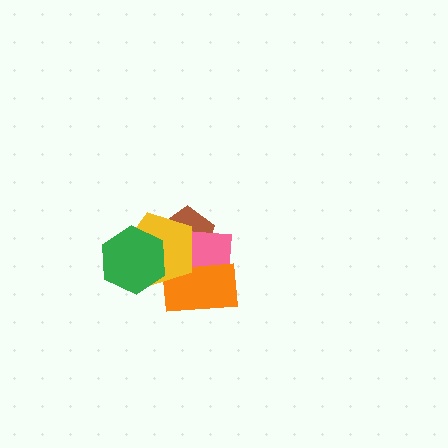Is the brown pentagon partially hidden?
Yes, it is partially covered by another shape.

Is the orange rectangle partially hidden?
Yes, it is partially covered by another shape.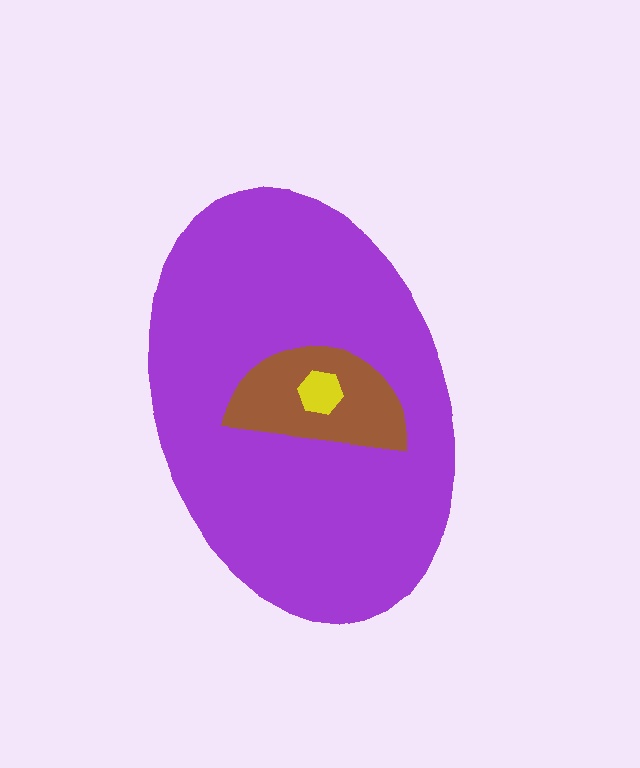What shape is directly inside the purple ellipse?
The brown semicircle.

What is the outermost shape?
The purple ellipse.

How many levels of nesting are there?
3.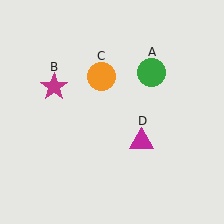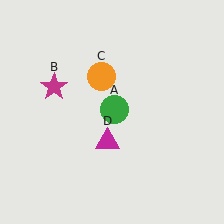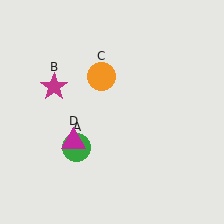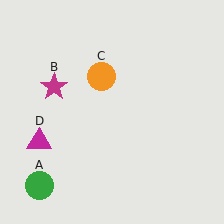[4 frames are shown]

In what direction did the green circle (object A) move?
The green circle (object A) moved down and to the left.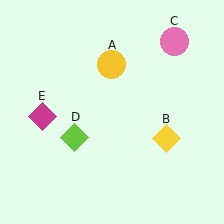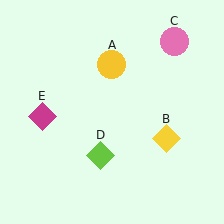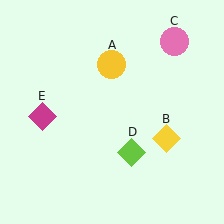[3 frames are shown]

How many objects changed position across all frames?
1 object changed position: lime diamond (object D).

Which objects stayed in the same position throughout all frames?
Yellow circle (object A) and yellow diamond (object B) and pink circle (object C) and magenta diamond (object E) remained stationary.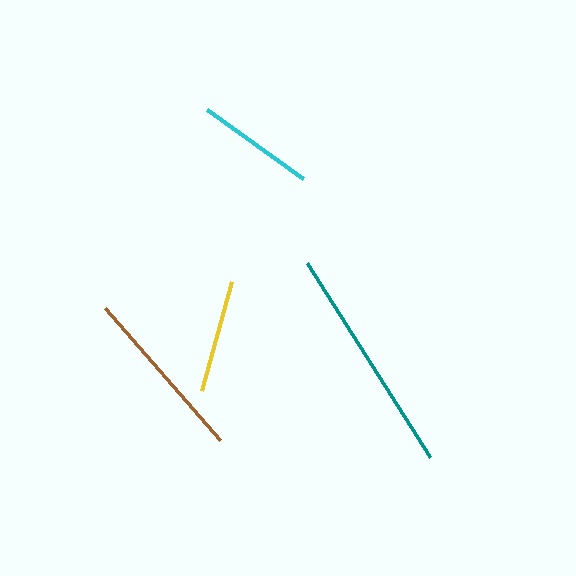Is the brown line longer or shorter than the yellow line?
The brown line is longer than the yellow line.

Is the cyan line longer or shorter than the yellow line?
The cyan line is longer than the yellow line.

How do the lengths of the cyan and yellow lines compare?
The cyan and yellow lines are approximately the same length.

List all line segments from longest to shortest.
From longest to shortest: teal, brown, cyan, yellow.